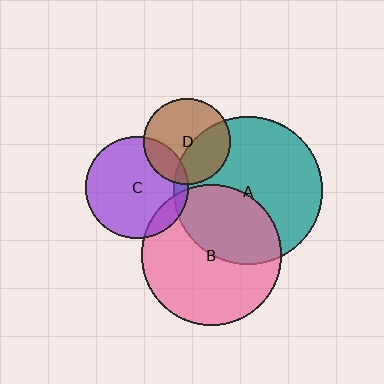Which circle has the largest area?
Circle A (teal).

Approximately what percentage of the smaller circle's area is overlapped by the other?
Approximately 40%.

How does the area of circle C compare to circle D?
Approximately 1.4 times.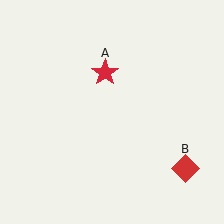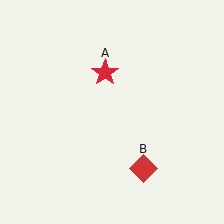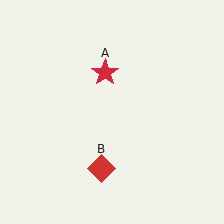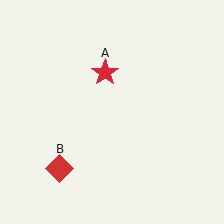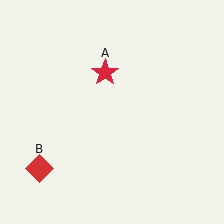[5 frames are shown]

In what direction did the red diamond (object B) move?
The red diamond (object B) moved left.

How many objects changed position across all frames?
1 object changed position: red diamond (object B).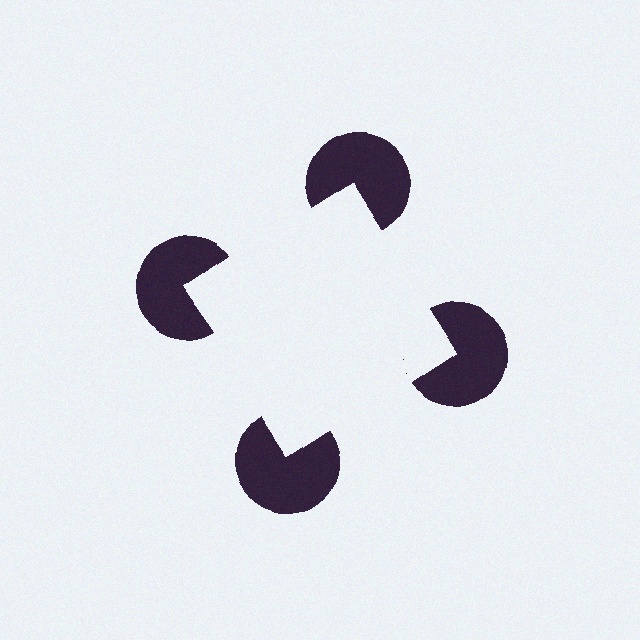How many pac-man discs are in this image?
There are 4 — one at each vertex of the illusory square.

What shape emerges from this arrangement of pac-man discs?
An illusory square — its edges are inferred from the aligned wedge cuts in the pac-man discs, not physically drawn.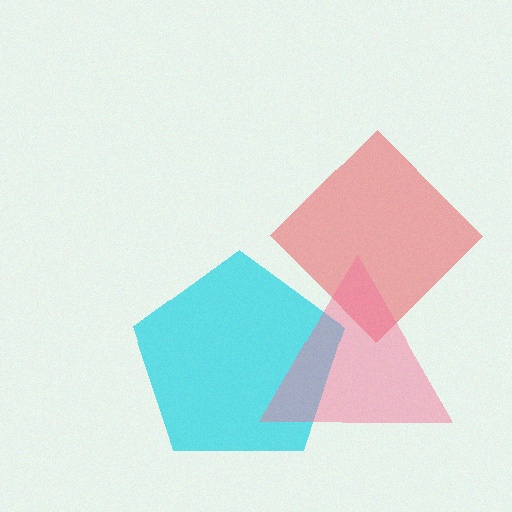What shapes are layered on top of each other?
The layered shapes are: a red diamond, a cyan pentagon, a pink triangle.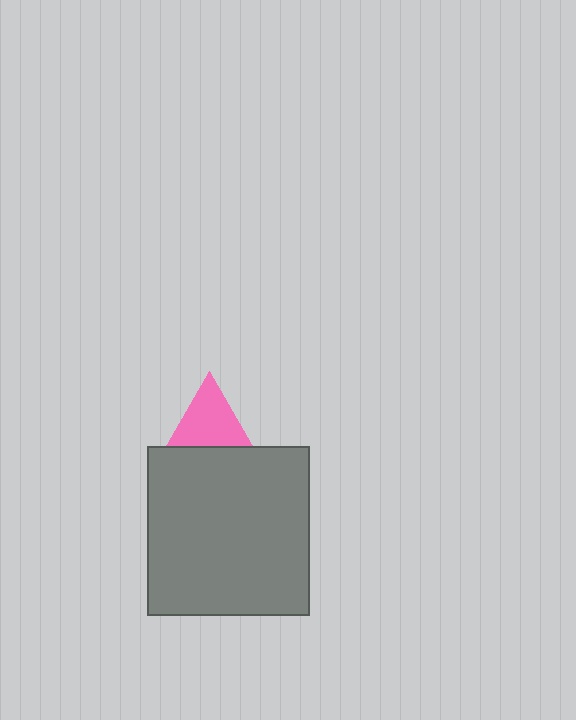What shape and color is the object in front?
The object in front is a gray rectangle.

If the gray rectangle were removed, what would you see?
You would see the complete pink triangle.